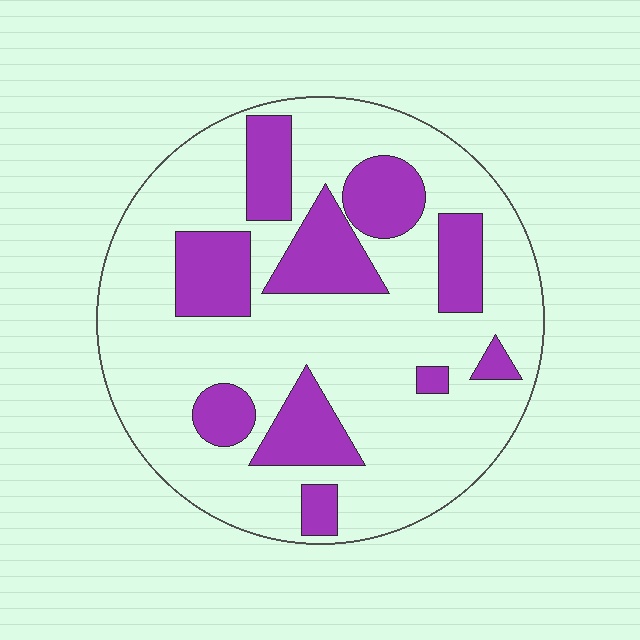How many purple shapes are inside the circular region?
10.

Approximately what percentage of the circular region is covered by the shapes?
Approximately 25%.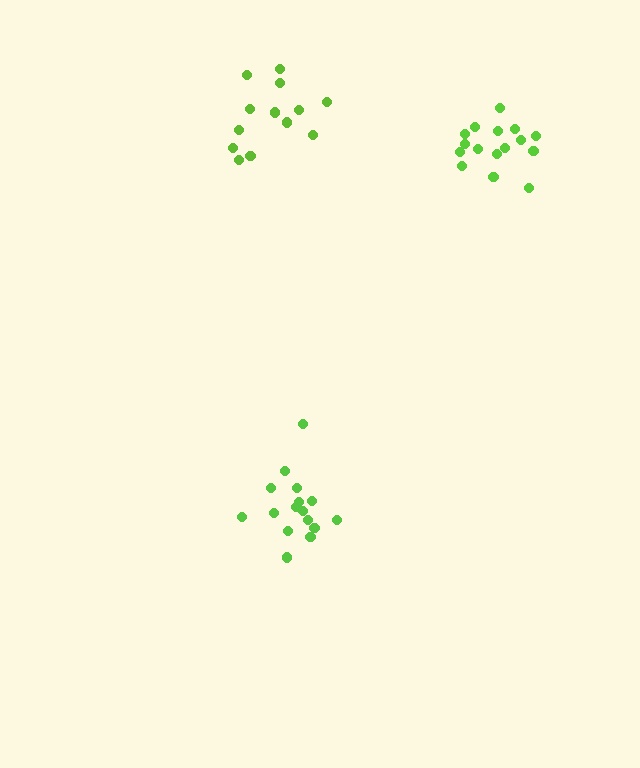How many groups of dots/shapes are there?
There are 3 groups.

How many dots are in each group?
Group 1: 13 dots, Group 2: 16 dots, Group 3: 16 dots (45 total).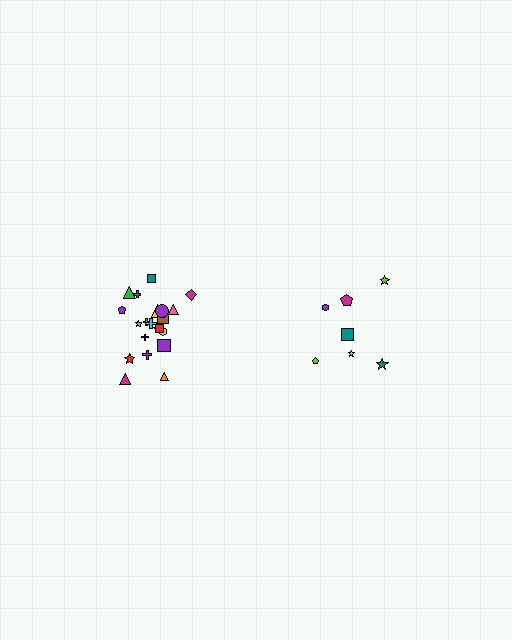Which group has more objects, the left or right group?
The left group.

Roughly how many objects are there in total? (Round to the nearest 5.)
Roughly 30 objects in total.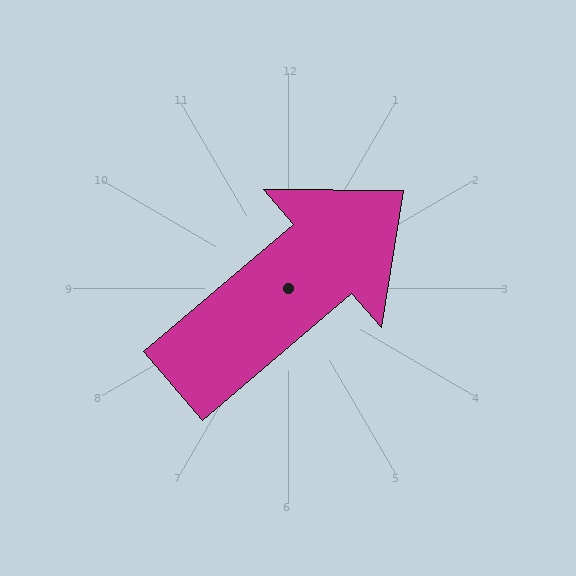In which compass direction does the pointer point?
Northeast.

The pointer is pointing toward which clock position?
Roughly 2 o'clock.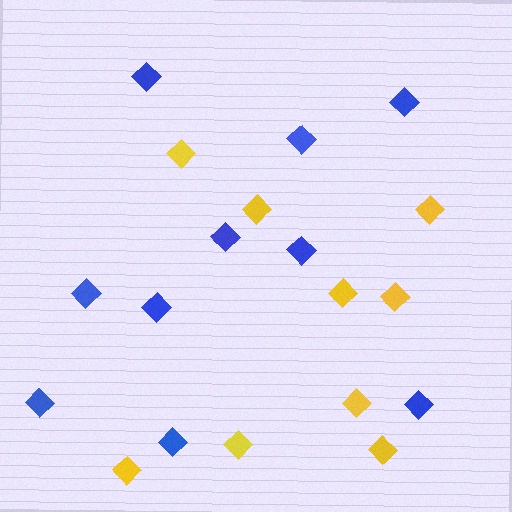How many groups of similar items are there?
There are 2 groups: one group of blue diamonds (10) and one group of yellow diamonds (9).